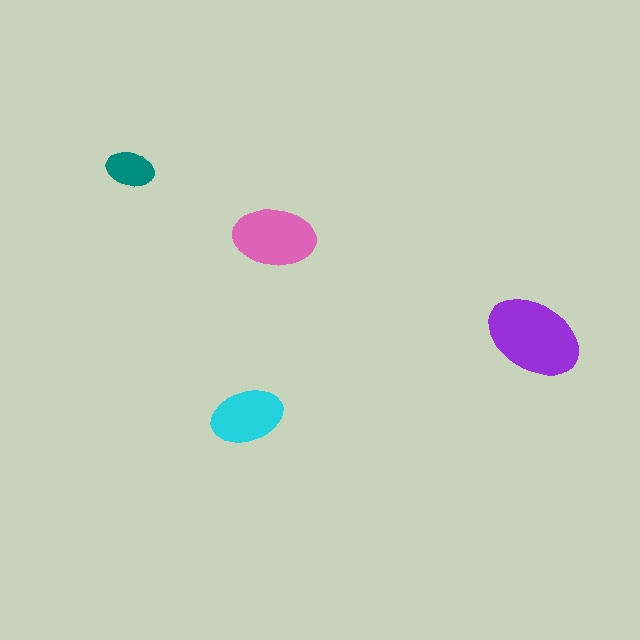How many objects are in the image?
There are 4 objects in the image.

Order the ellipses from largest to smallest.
the purple one, the pink one, the cyan one, the teal one.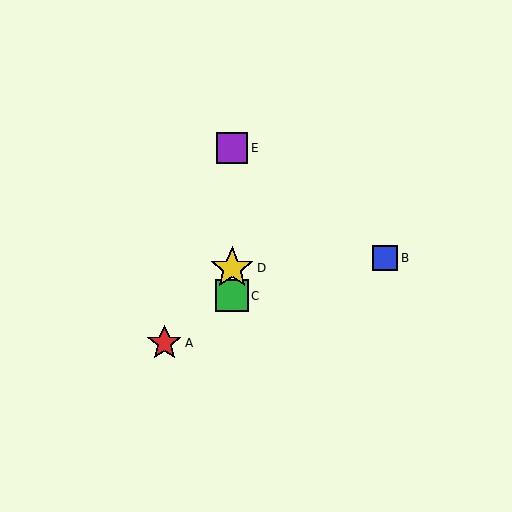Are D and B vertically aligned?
No, D is at x≈232 and B is at x≈385.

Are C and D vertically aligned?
Yes, both are at x≈232.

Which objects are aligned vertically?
Objects C, D, E are aligned vertically.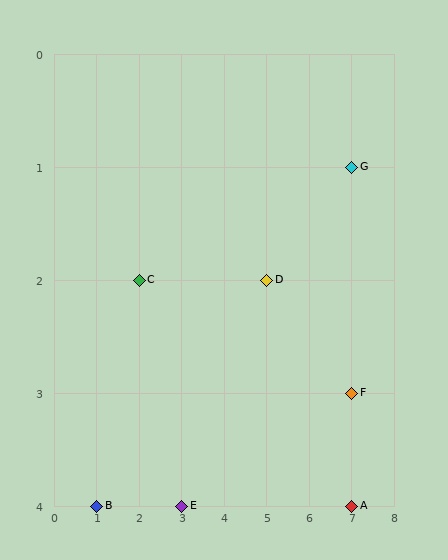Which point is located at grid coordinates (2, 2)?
Point C is at (2, 2).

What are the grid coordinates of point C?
Point C is at grid coordinates (2, 2).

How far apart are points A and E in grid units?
Points A and E are 4 columns apart.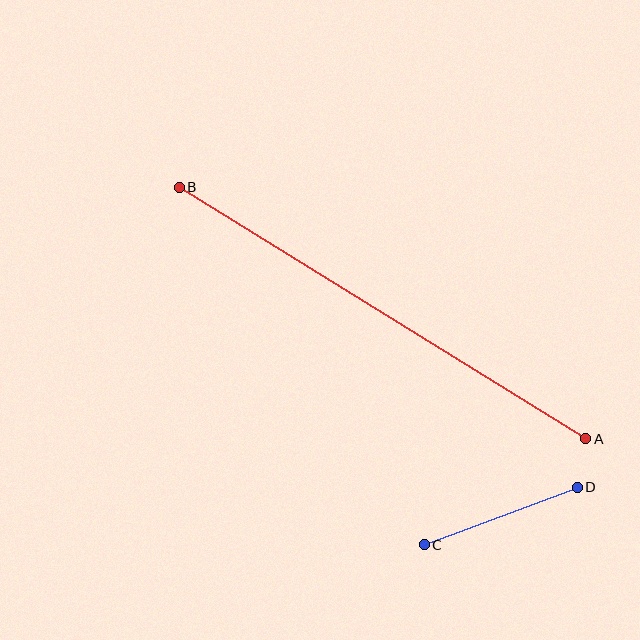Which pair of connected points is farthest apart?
Points A and B are farthest apart.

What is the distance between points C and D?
The distance is approximately 163 pixels.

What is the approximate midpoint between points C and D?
The midpoint is at approximately (501, 516) pixels.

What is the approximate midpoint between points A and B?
The midpoint is at approximately (382, 313) pixels.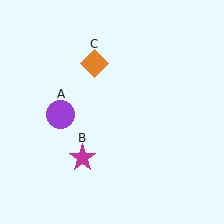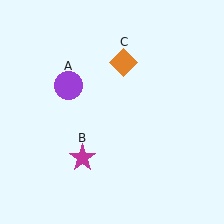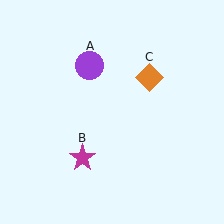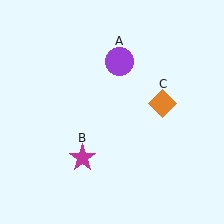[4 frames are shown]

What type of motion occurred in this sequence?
The purple circle (object A), orange diamond (object C) rotated clockwise around the center of the scene.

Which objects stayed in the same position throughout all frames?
Magenta star (object B) remained stationary.